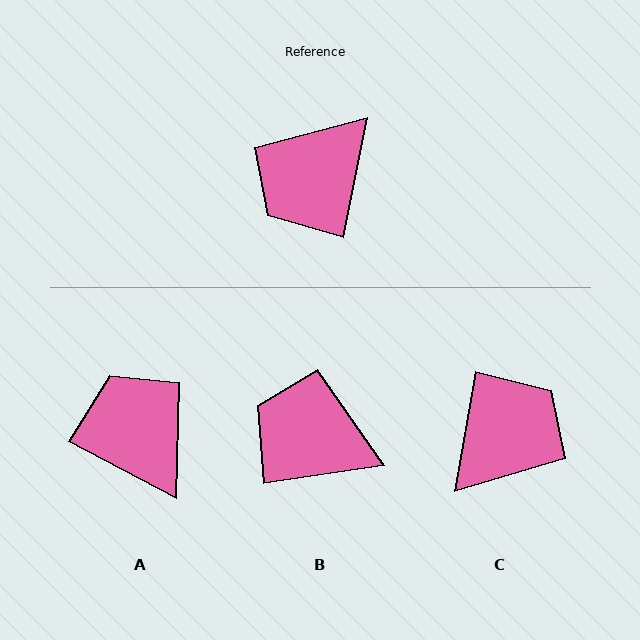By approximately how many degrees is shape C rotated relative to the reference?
Approximately 179 degrees clockwise.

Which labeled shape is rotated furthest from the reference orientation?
C, about 179 degrees away.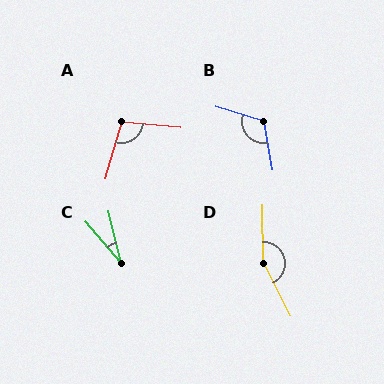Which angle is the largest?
D, at approximately 154 degrees.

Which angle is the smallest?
C, at approximately 26 degrees.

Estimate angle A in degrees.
Approximately 101 degrees.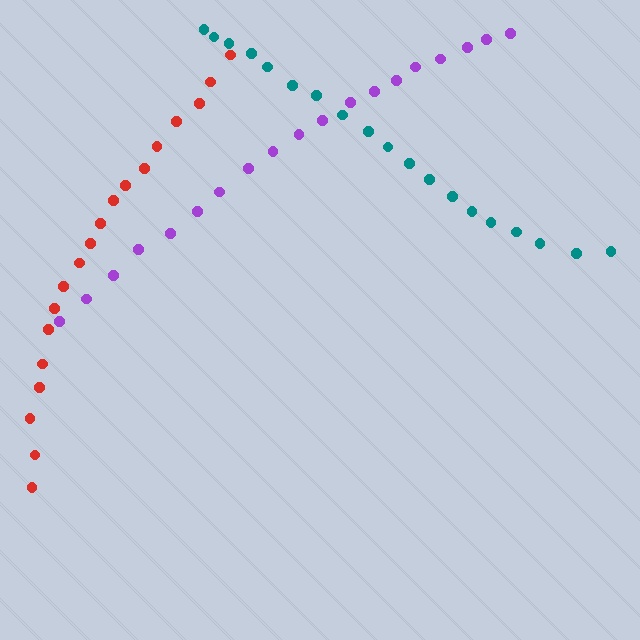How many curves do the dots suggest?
There are 3 distinct paths.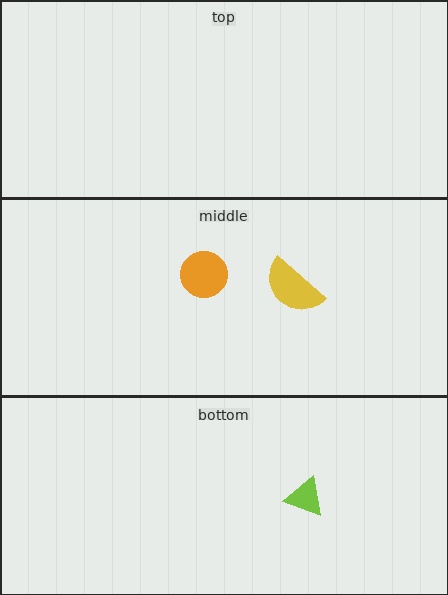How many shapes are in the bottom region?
1.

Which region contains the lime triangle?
The bottom region.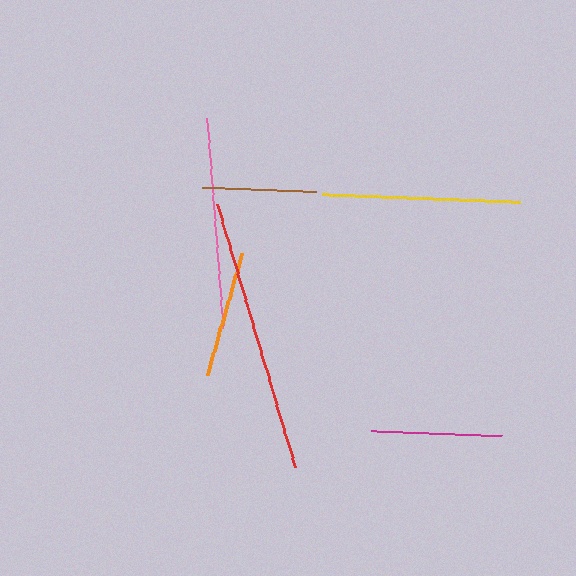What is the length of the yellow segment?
The yellow segment is approximately 198 pixels long.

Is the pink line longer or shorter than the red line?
The red line is longer than the pink line.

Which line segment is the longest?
The red line is the longest at approximately 275 pixels.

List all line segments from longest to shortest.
From longest to shortest: red, pink, yellow, magenta, orange, brown.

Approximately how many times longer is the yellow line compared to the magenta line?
The yellow line is approximately 1.5 times the length of the magenta line.